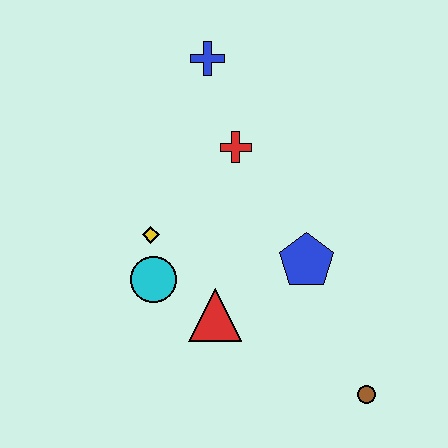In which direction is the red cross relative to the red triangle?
The red cross is above the red triangle.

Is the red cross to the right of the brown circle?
No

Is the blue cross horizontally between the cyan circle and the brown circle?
Yes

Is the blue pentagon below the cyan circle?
No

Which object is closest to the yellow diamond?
The cyan circle is closest to the yellow diamond.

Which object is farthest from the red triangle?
The blue cross is farthest from the red triangle.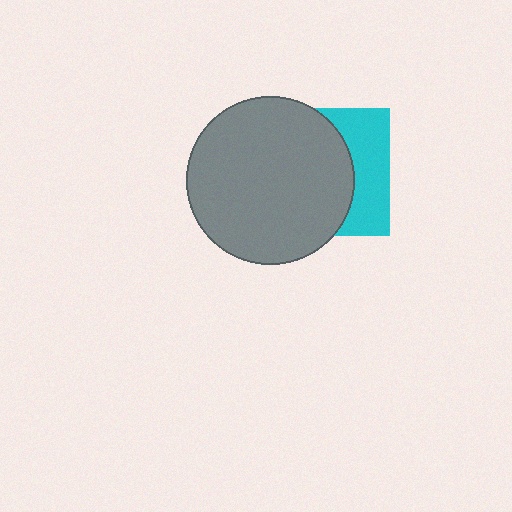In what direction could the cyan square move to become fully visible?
The cyan square could move right. That would shift it out from behind the gray circle entirely.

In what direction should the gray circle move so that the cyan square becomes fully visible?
The gray circle should move left. That is the shortest direction to clear the overlap and leave the cyan square fully visible.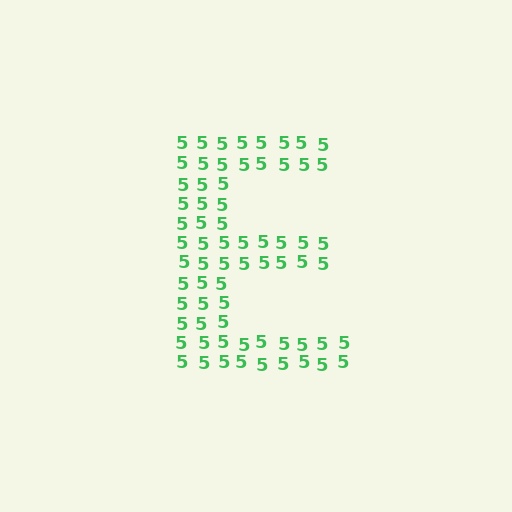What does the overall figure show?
The overall figure shows the letter E.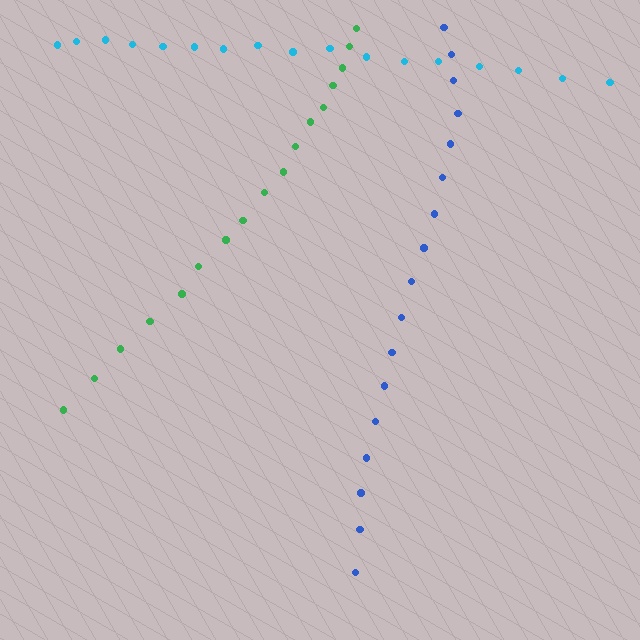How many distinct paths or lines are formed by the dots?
There are 3 distinct paths.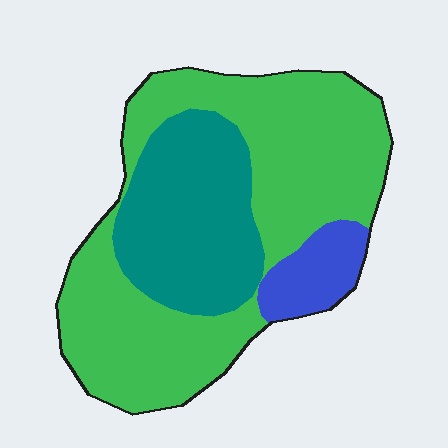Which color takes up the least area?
Blue, at roughly 10%.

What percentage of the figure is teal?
Teal takes up between a sixth and a third of the figure.